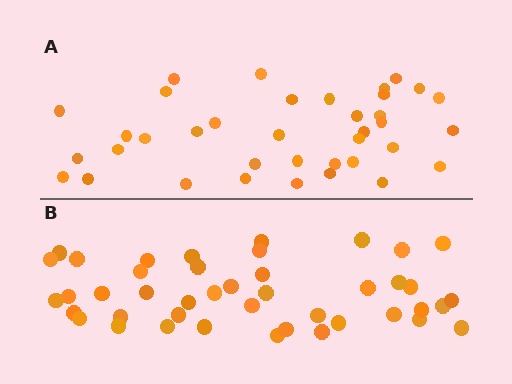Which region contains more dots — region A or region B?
Region B (the bottom region) has more dots.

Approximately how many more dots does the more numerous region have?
Region B has about 6 more dots than region A.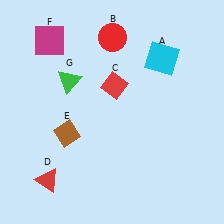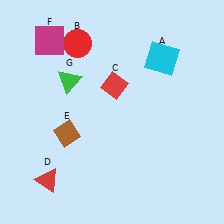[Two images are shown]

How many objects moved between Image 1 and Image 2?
1 object moved between the two images.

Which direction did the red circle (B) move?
The red circle (B) moved left.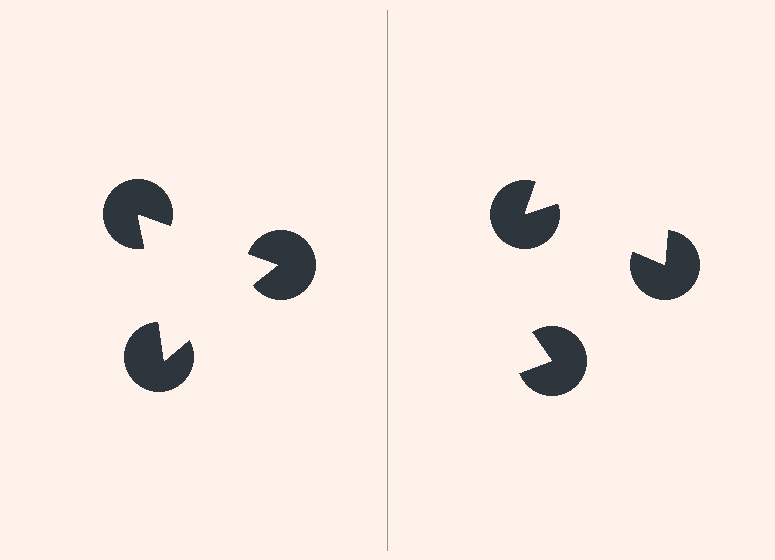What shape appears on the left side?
An illusory triangle.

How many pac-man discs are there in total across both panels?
6 — 3 on each side.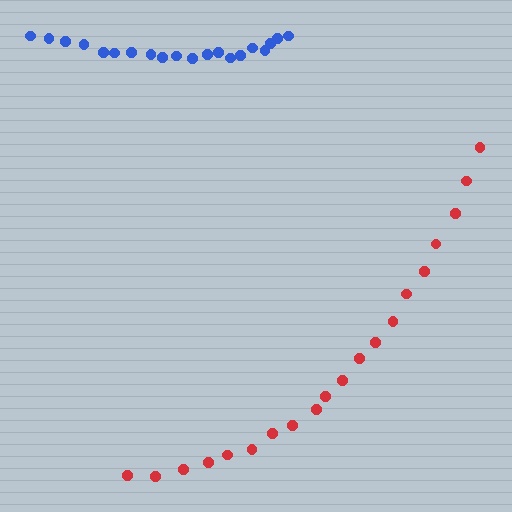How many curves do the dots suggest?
There are 2 distinct paths.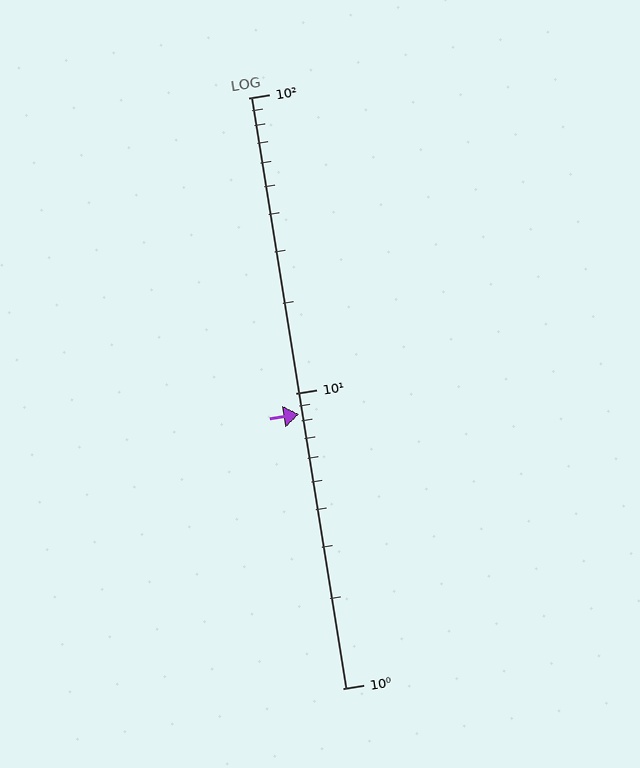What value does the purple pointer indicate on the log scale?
The pointer indicates approximately 8.5.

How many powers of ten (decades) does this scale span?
The scale spans 2 decades, from 1 to 100.